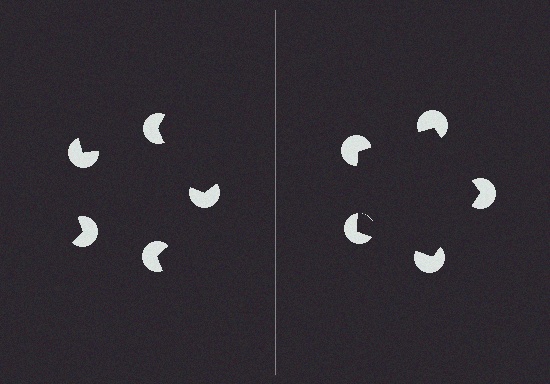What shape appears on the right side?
An illusory pentagon.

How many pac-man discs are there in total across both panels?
10 — 5 on each side.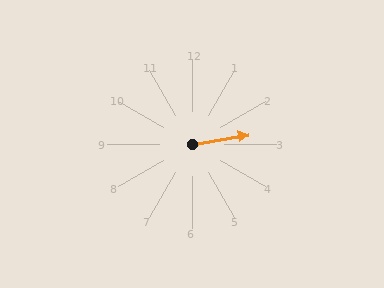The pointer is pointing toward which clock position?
Roughly 3 o'clock.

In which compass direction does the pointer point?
East.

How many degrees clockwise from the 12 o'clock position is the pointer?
Approximately 80 degrees.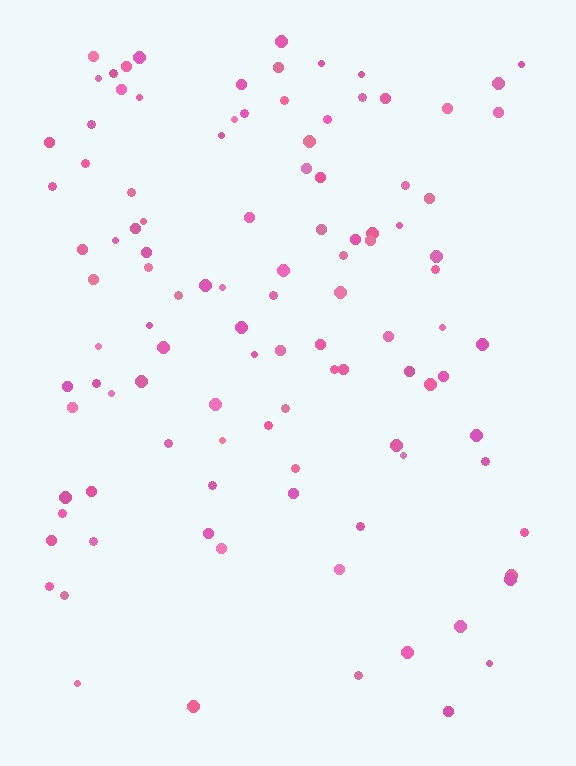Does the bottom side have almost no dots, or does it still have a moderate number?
Still a moderate number, just noticeably fewer than the top.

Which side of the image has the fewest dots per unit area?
The bottom.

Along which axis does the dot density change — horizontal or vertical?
Vertical.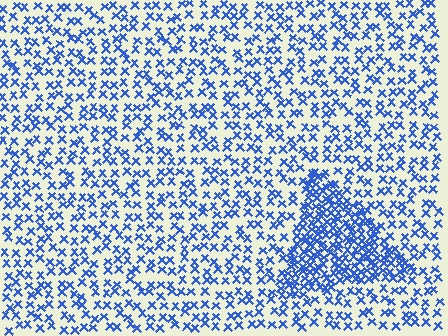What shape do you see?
I see a triangle.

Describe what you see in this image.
The image contains small blue elements arranged at two different densities. A triangle-shaped region is visible where the elements are more densely packed than the surrounding area.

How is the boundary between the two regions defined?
The boundary is defined by a change in element density (approximately 2.3x ratio). All elements are the same color, size, and shape.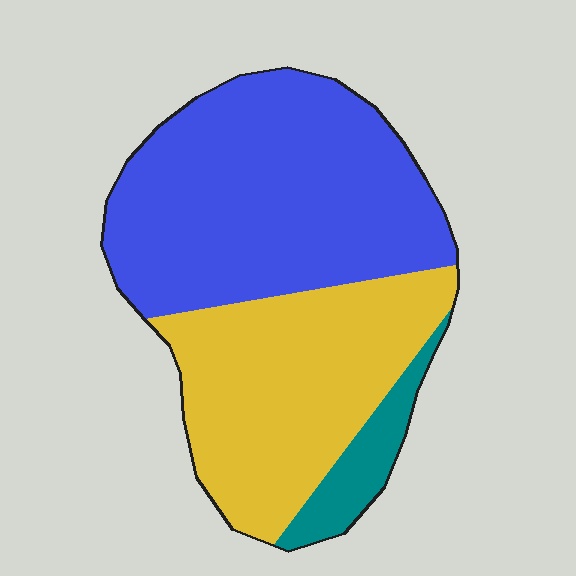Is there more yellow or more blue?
Blue.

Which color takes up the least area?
Teal, at roughly 10%.